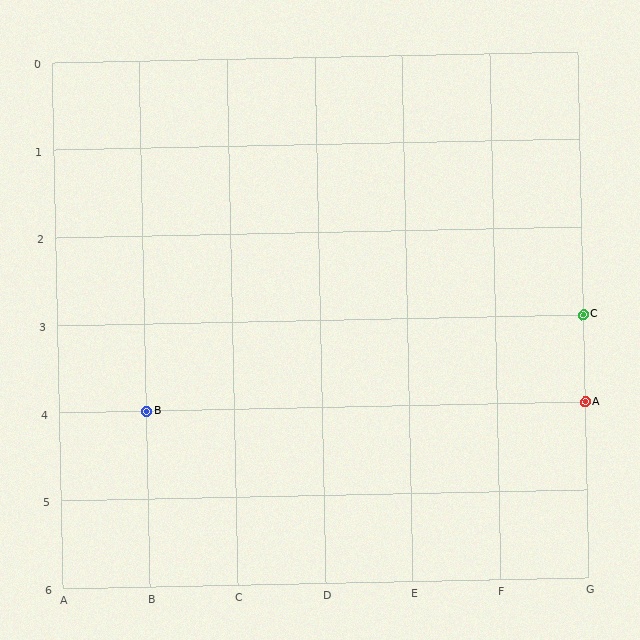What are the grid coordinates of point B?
Point B is at grid coordinates (B, 4).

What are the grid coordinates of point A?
Point A is at grid coordinates (G, 4).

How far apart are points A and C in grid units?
Points A and C are 1 row apart.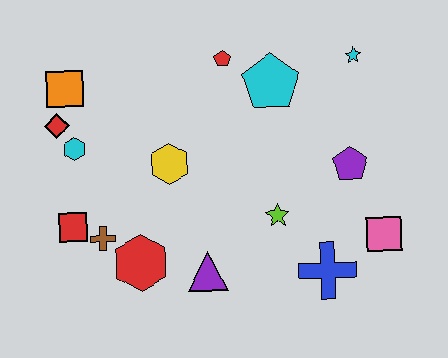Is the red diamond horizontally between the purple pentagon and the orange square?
No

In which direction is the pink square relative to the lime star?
The pink square is to the right of the lime star.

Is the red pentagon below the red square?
No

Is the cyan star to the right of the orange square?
Yes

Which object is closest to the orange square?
The red diamond is closest to the orange square.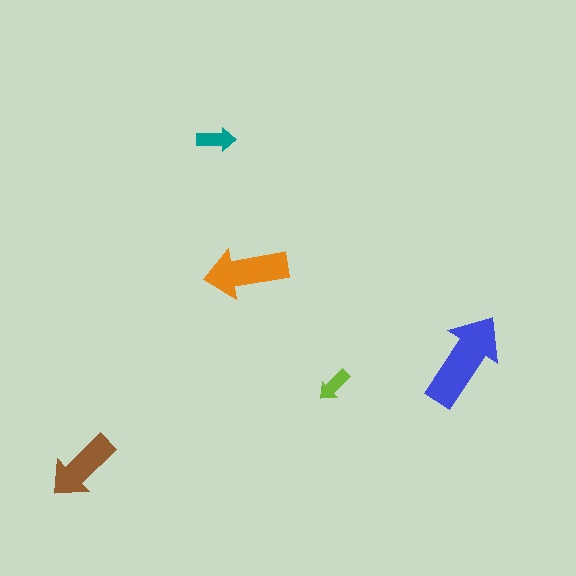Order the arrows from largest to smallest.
the blue one, the orange one, the brown one, the teal one, the lime one.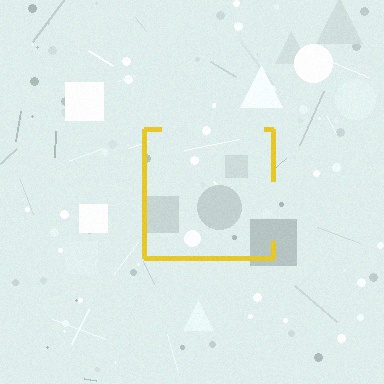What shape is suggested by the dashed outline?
The dashed outline suggests a square.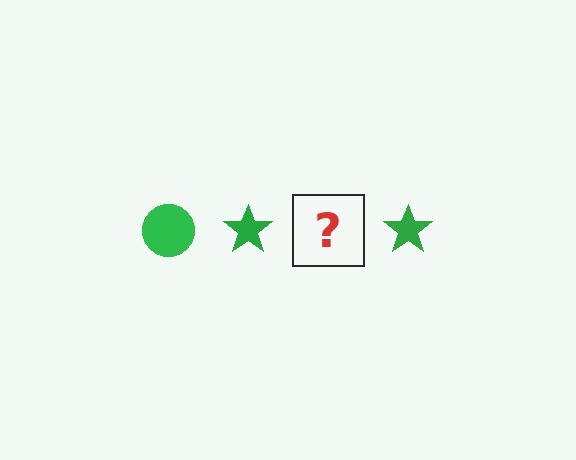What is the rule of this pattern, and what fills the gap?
The rule is that the pattern cycles through circle, star shapes in green. The gap should be filled with a green circle.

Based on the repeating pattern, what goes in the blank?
The blank should be a green circle.